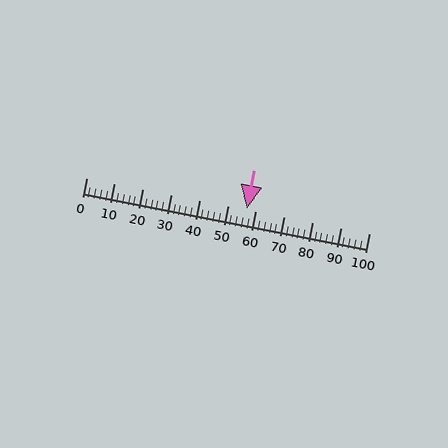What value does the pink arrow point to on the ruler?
The pink arrow points to approximately 57.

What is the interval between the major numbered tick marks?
The major tick marks are spaced 10 units apart.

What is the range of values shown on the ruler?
The ruler shows values from 0 to 100.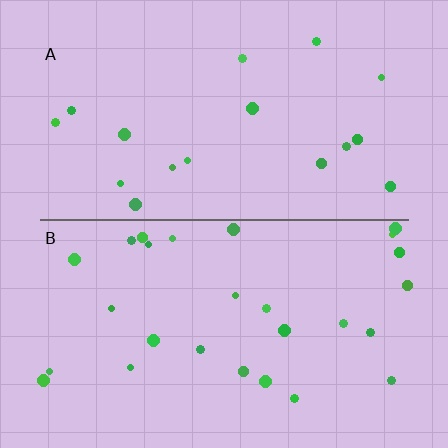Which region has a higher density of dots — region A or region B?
B (the bottom).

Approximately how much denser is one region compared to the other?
Approximately 1.6× — region B over region A.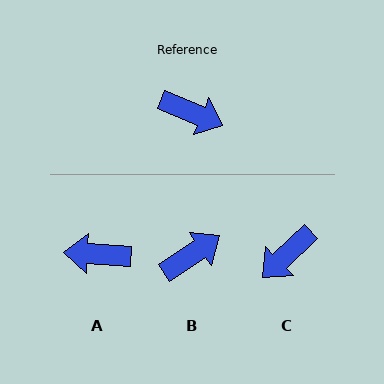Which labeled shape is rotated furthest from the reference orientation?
A, about 160 degrees away.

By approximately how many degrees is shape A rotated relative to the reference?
Approximately 160 degrees clockwise.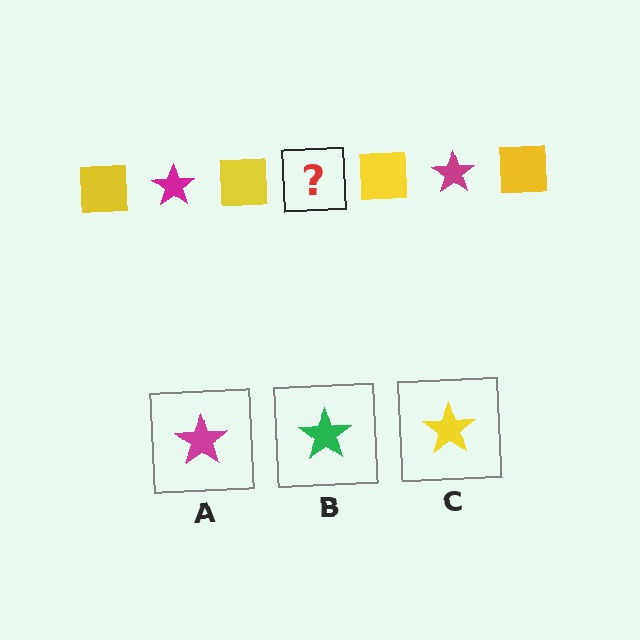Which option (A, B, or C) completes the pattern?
A.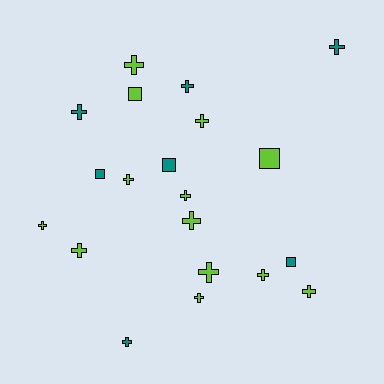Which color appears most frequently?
Lime, with 13 objects.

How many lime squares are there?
There are 2 lime squares.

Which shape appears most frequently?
Cross, with 15 objects.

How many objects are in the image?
There are 20 objects.